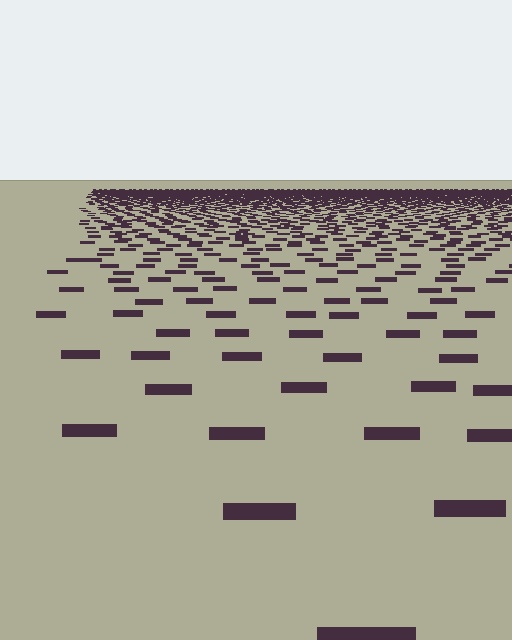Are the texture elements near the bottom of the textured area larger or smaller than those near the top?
Larger. Near the bottom, elements are closer to the viewer and appear at a bigger on-screen size.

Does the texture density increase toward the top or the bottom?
Density increases toward the top.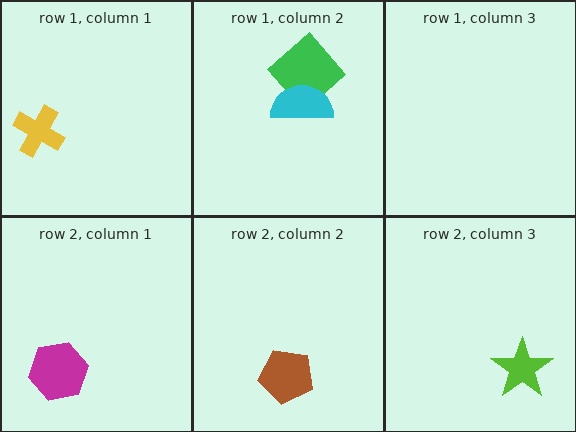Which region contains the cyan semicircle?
The row 1, column 2 region.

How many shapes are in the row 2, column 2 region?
1.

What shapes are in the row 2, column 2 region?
The brown pentagon.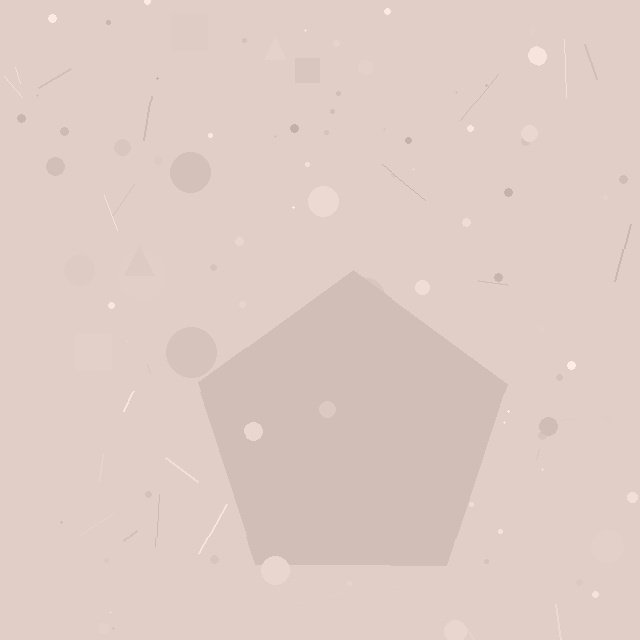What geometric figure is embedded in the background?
A pentagon is embedded in the background.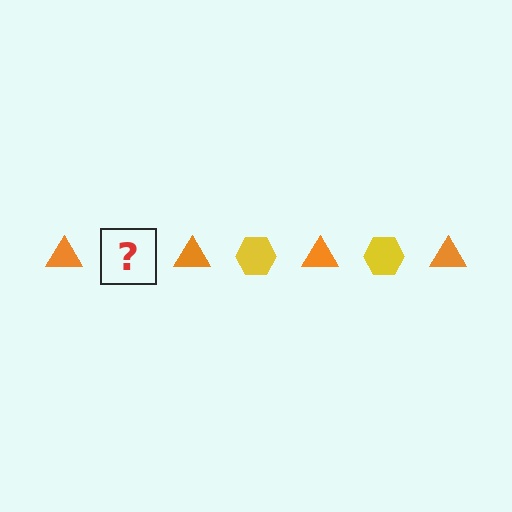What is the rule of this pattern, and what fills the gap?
The rule is that the pattern alternates between orange triangle and yellow hexagon. The gap should be filled with a yellow hexagon.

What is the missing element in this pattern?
The missing element is a yellow hexagon.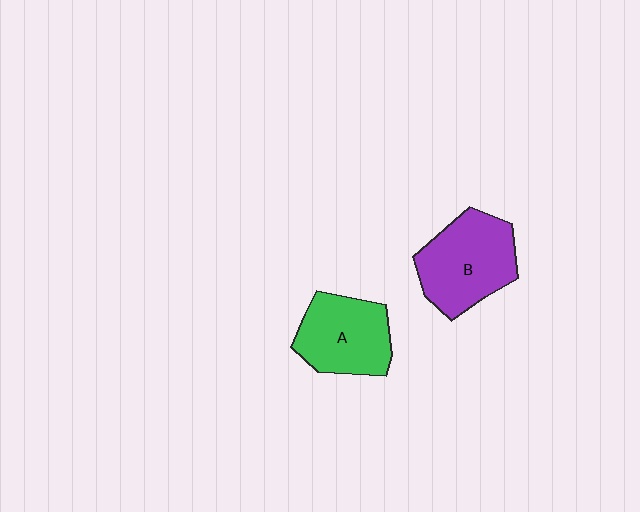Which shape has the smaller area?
Shape A (green).